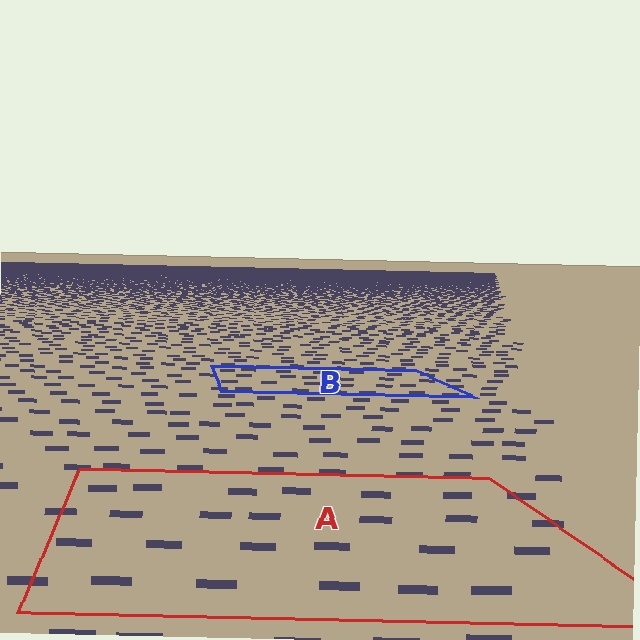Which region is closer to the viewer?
Region A is closer. The texture elements there are larger and more spread out.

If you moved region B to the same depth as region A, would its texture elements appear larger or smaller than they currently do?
They would appear larger. At a closer depth, the same texture elements are projected at a bigger on-screen size.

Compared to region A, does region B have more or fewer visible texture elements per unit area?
Region B has more texture elements per unit area — they are packed more densely because it is farther away.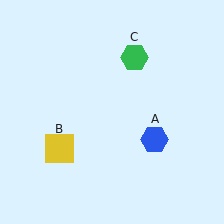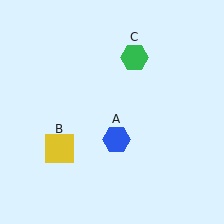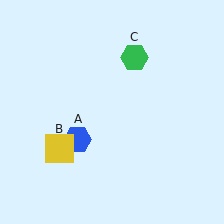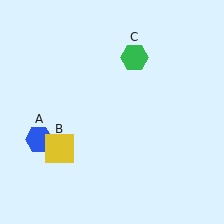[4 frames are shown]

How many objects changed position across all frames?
1 object changed position: blue hexagon (object A).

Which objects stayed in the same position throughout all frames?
Yellow square (object B) and green hexagon (object C) remained stationary.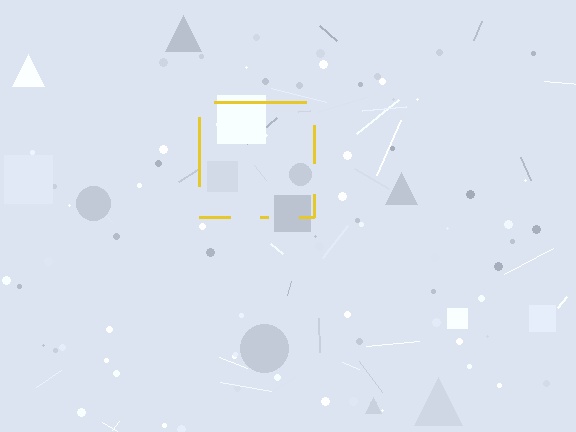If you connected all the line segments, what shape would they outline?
They would outline a square.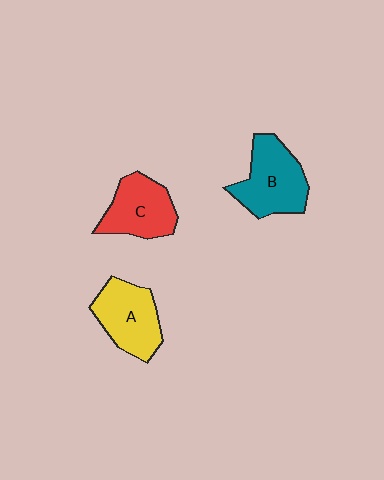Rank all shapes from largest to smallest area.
From largest to smallest: B (teal), A (yellow), C (red).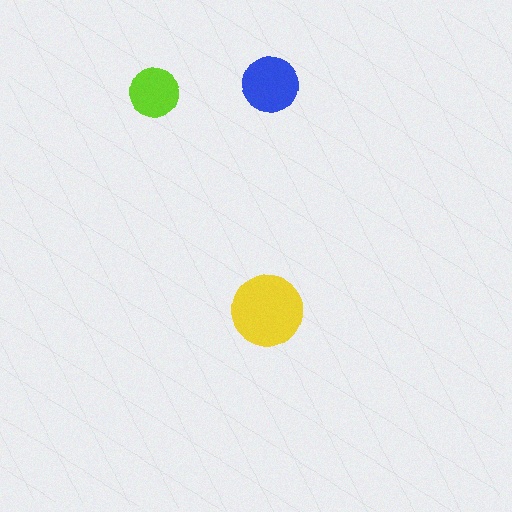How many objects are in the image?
There are 3 objects in the image.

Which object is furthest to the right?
The yellow circle is rightmost.